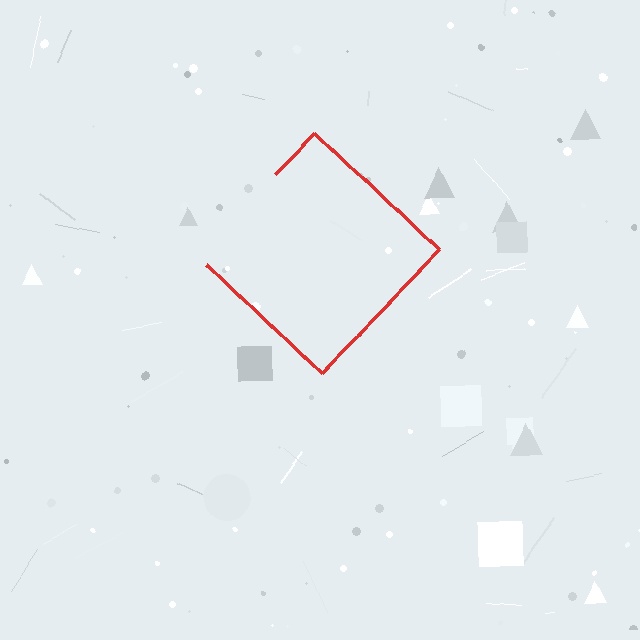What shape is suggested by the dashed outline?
The dashed outline suggests a diamond.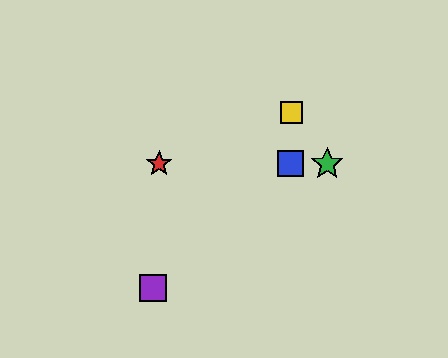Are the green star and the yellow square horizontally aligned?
No, the green star is at y≈164 and the yellow square is at y≈113.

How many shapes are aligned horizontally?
3 shapes (the red star, the blue square, the green star) are aligned horizontally.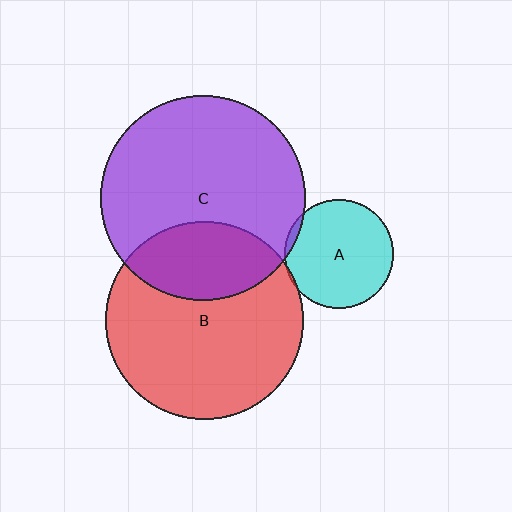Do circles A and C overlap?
Yes.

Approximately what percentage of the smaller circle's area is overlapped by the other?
Approximately 5%.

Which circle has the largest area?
Circle C (purple).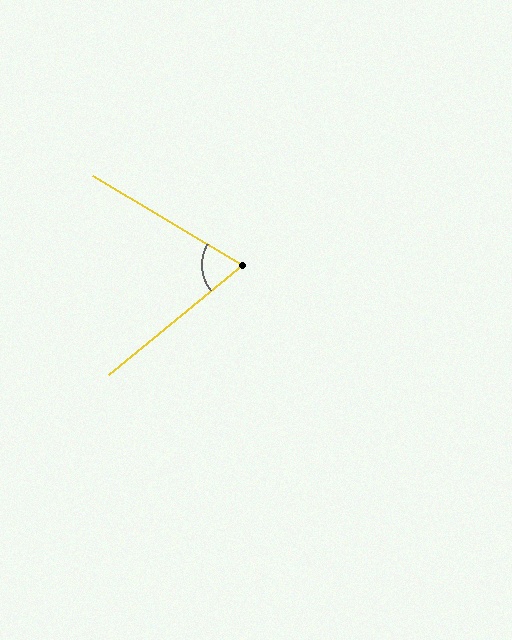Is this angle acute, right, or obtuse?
It is acute.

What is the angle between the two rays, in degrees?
Approximately 70 degrees.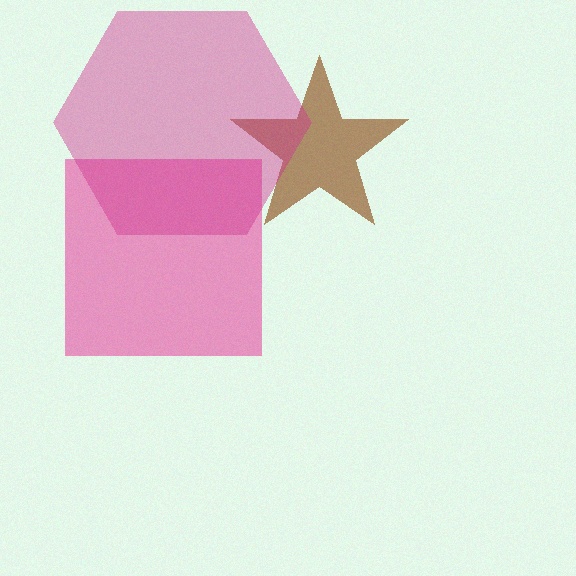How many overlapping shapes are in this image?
There are 3 overlapping shapes in the image.